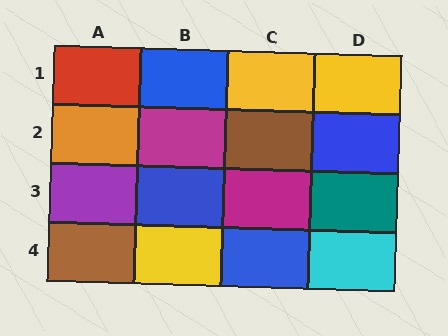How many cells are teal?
1 cell is teal.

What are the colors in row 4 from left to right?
Brown, yellow, blue, cyan.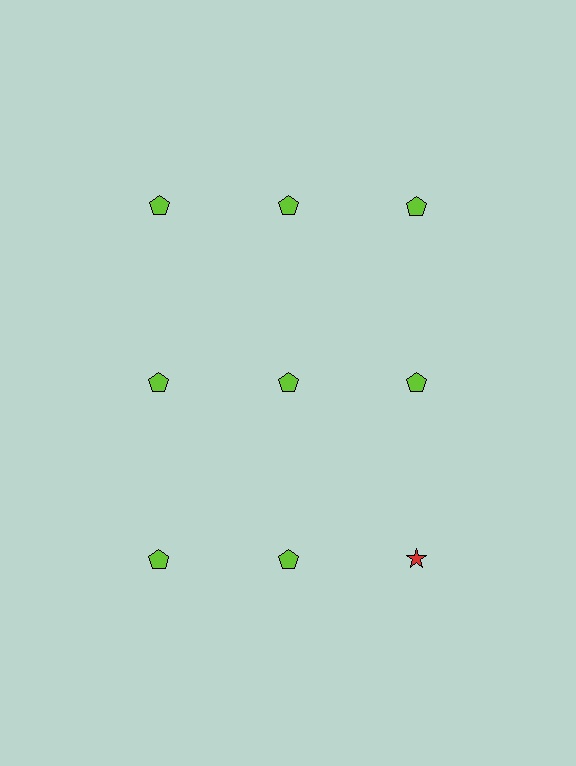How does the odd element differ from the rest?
It differs in both color (red instead of lime) and shape (star instead of pentagon).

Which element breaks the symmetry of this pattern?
The red star in the third row, center column breaks the symmetry. All other shapes are lime pentagons.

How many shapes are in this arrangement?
There are 9 shapes arranged in a grid pattern.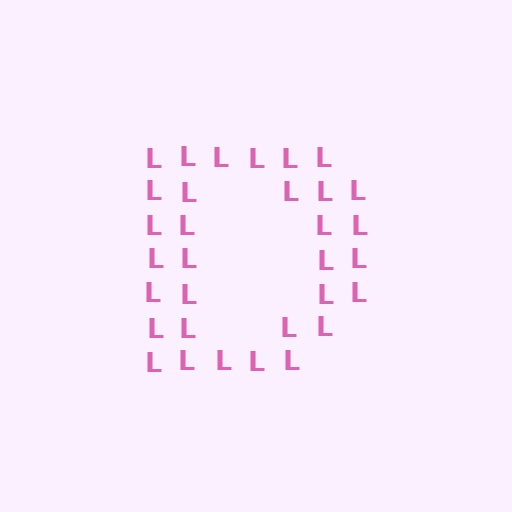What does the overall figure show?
The overall figure shows the letter D.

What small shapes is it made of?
It is made of small letter L's.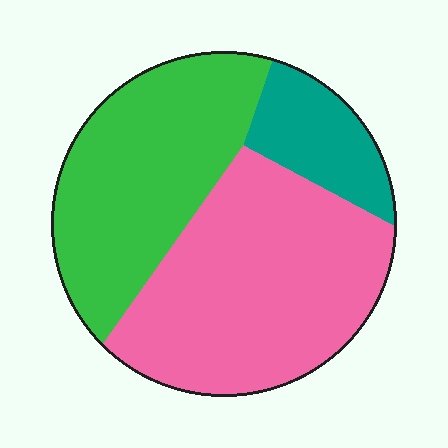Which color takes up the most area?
Pink, at roughly 50%.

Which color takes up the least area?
Teal, at roughly 15%.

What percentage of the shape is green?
Green takes up about three eighths (3/8) of the shape.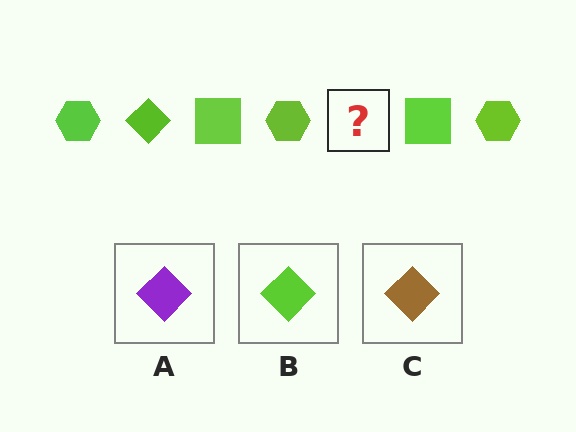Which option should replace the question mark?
Option B.